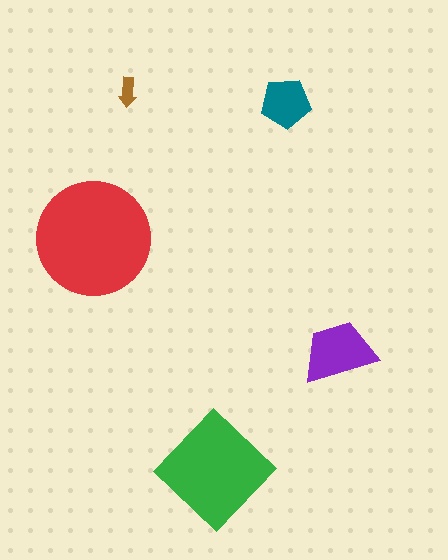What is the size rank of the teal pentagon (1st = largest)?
4th.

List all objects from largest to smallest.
The red circle, the green diamond, the purple trapezoid, the teal pentagon, the brown arrow.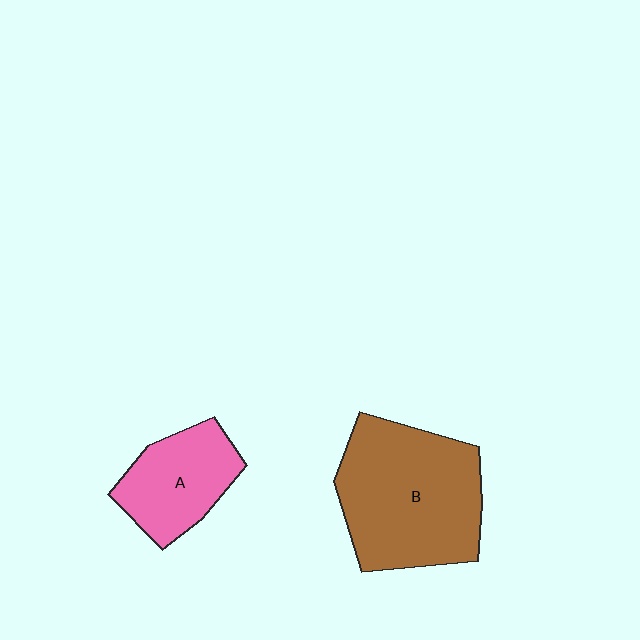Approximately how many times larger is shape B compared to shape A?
Approximately 1.9 times.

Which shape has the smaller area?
Shape A (pink).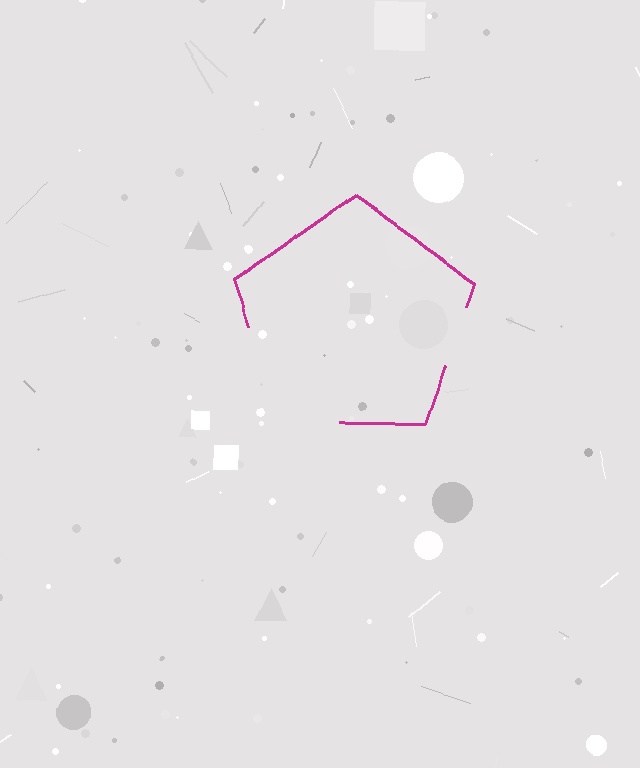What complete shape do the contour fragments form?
The contour fragments form a pentagon.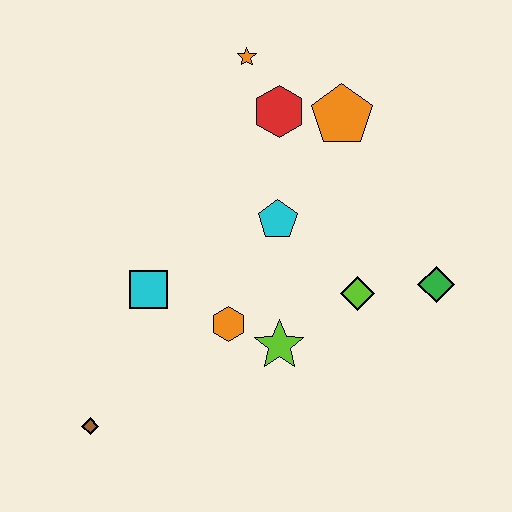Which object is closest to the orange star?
The red hexagon is closest to the orange star.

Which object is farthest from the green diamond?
The brown diamond is farthest from the green diamond.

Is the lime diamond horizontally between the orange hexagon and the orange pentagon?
No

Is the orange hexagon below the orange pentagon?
Yes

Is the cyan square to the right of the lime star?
No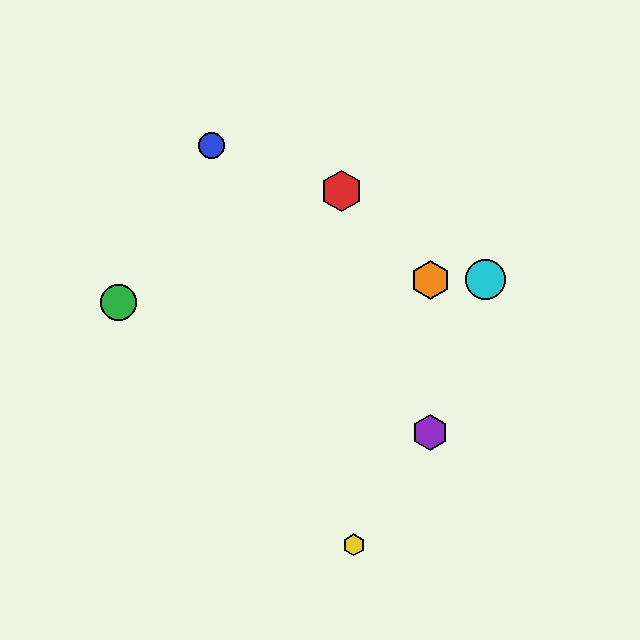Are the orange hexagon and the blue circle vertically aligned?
No, the orange hexagon is at x≈430 and the blue circle is at x≈212.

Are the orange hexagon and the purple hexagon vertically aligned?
Yes, both are at x≈430.